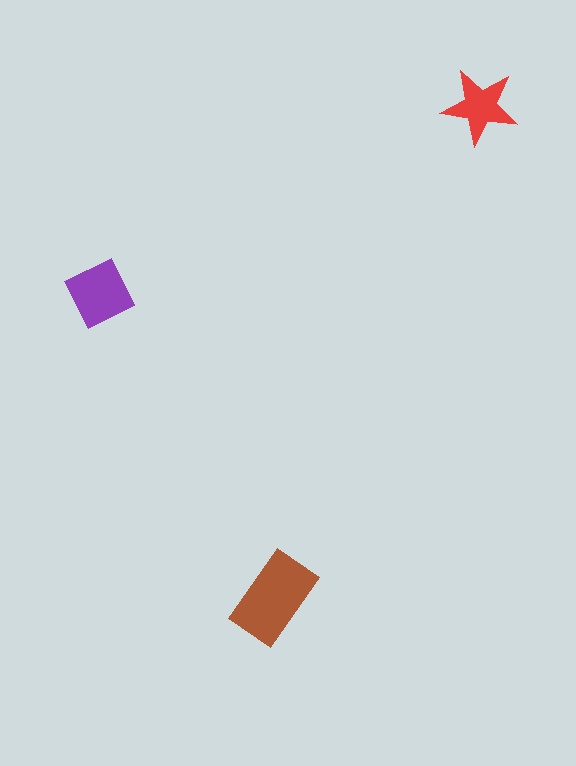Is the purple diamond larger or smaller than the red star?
Larger.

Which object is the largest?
The brown rectangle.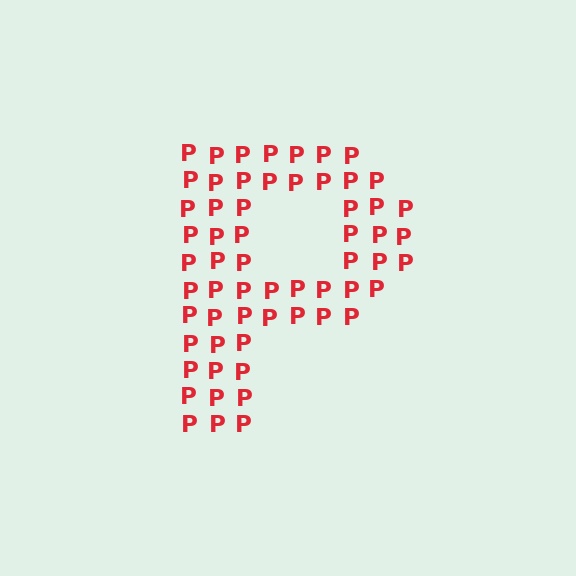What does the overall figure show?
The overall figure shows the letter P.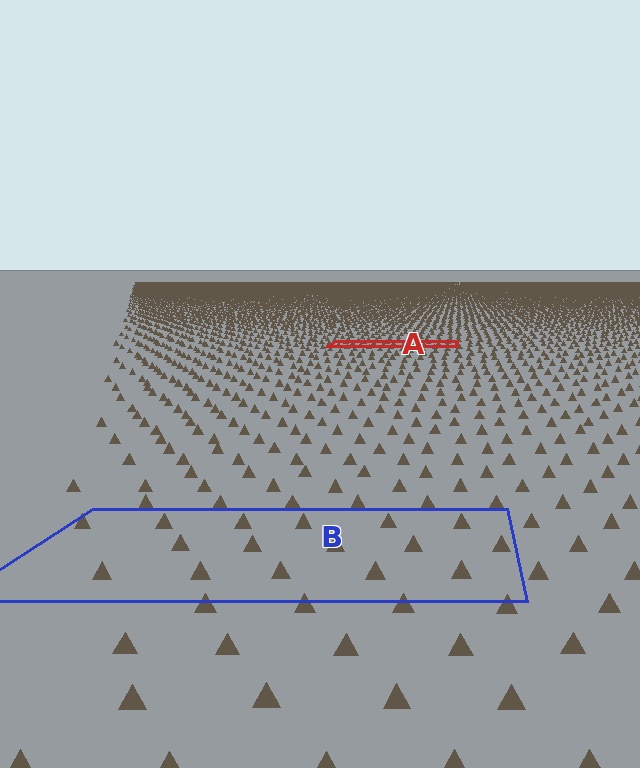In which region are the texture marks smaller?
The texture marks are smaller in region A, because it is farther away.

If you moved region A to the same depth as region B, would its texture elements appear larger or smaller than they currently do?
They would appear larger. At a closer depth, the same texture elements are projected at a bigger on-screen size.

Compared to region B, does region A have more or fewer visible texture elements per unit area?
Region A has more texture elements per unit area — they are packed more densely because it is farther away.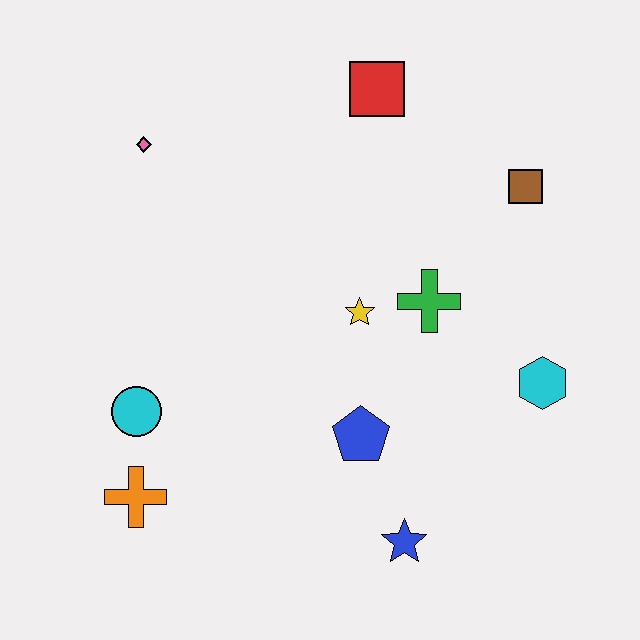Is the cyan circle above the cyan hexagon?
No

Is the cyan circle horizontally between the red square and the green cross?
No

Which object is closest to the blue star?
The blue pentagon is closest to the blue star.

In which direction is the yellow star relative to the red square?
The yellow star is below the red square.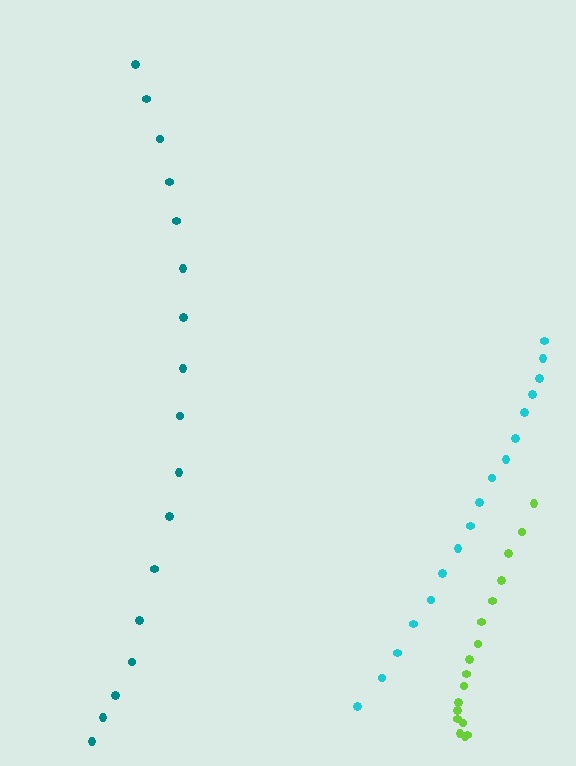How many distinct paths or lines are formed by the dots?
There are 3 distinct paths.